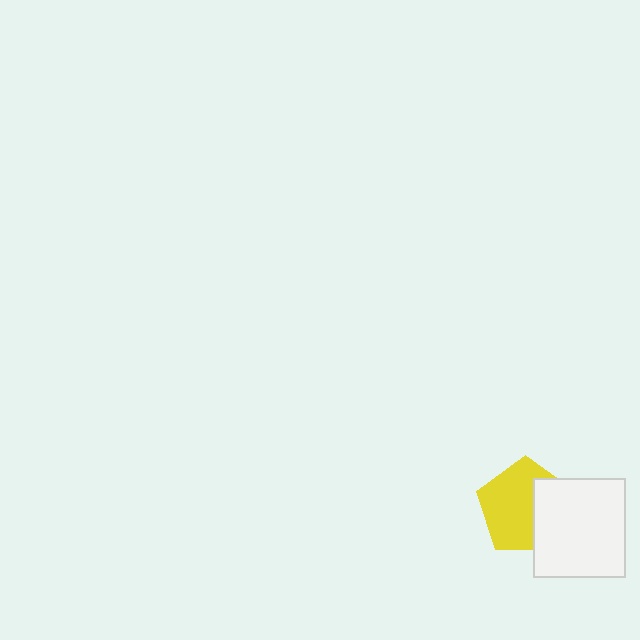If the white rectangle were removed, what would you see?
You would see the complete yellow pentagon.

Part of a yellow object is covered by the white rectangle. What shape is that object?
It is a pentagon.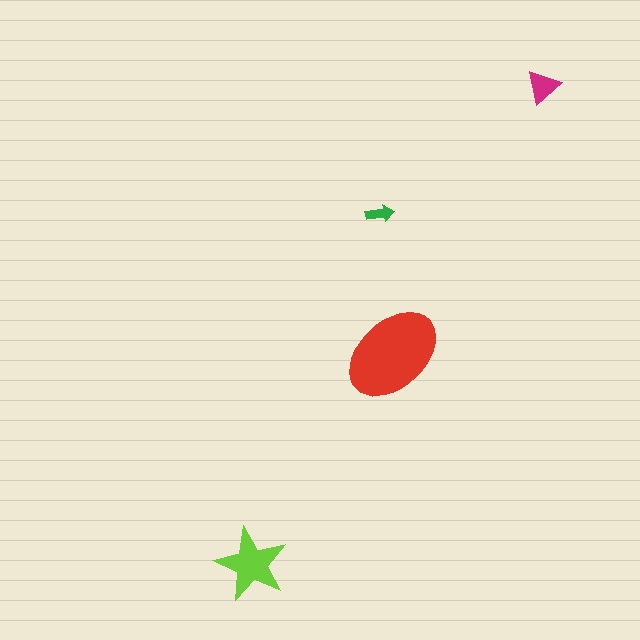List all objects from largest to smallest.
The red ellipse, the lime star, the magenta triangle, the green arrow.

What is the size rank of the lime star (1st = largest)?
2nd.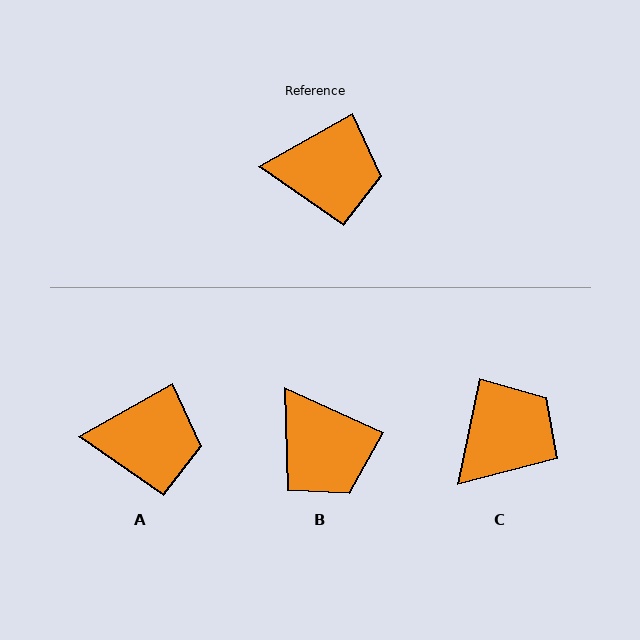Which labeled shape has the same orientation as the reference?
A.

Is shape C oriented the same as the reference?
No, it is off by about 49 degrees.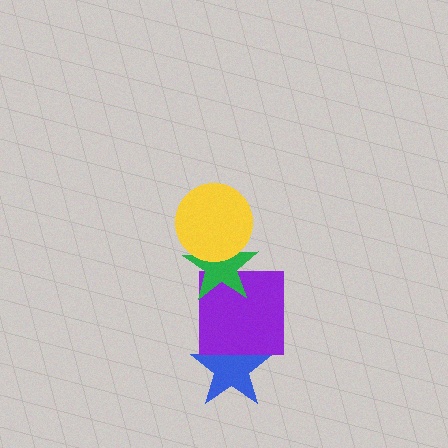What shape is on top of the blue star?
The purple square is on top of the blue star.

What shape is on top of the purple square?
The green star is on top of the purple square.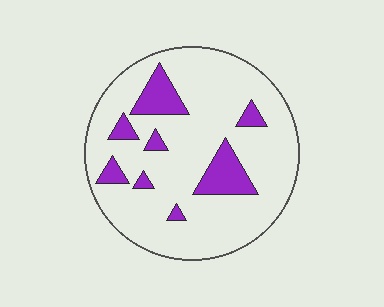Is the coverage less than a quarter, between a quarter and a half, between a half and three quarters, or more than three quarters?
Less than a quarter.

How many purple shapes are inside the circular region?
8.